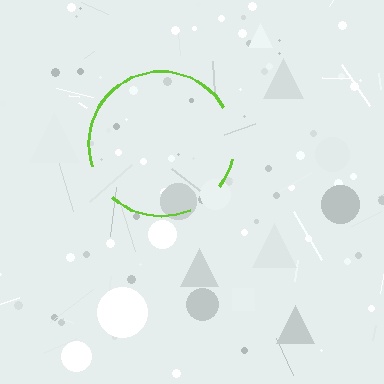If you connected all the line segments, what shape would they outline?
They would outline a circle.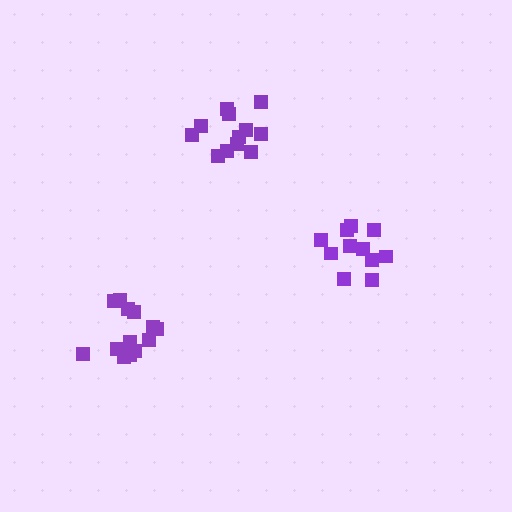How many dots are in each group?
Group 1: 11 dots, Group 2: 12 dots, Group 3: 13 dots (36 total).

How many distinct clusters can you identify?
There are 3 distinct clusters.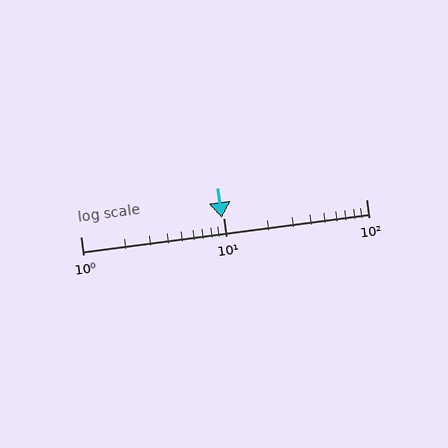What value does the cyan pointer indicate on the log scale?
The pointer indicates approximately 9.8.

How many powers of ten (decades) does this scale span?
The scale spans 2 decades, from 1 to 100.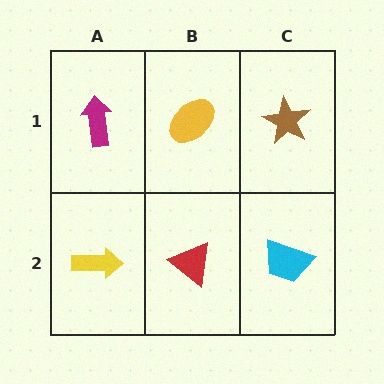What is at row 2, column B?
A red triangle.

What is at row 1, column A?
A magenta arrow.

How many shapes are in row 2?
3 shapes.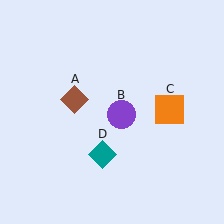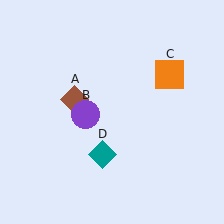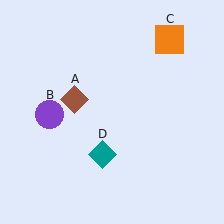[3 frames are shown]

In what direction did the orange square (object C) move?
The orange square (object C) moved up.